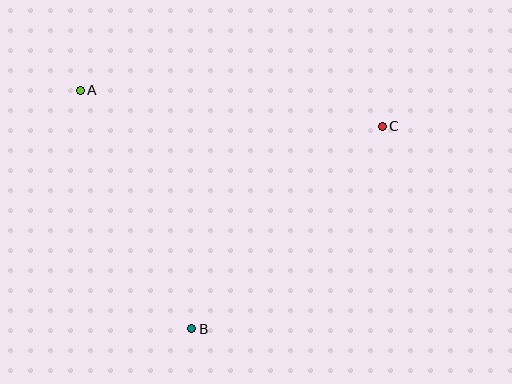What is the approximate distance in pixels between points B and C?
The distance between B and C is approximately 278 pixels.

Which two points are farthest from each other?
Points A and C are farthest from each other.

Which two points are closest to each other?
Points A and B are closest to each other.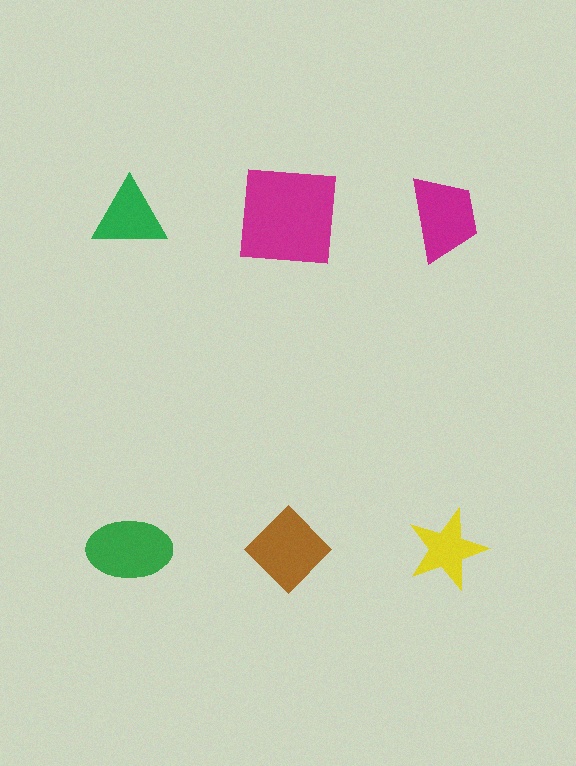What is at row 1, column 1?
A green triangle.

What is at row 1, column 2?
A magenta square.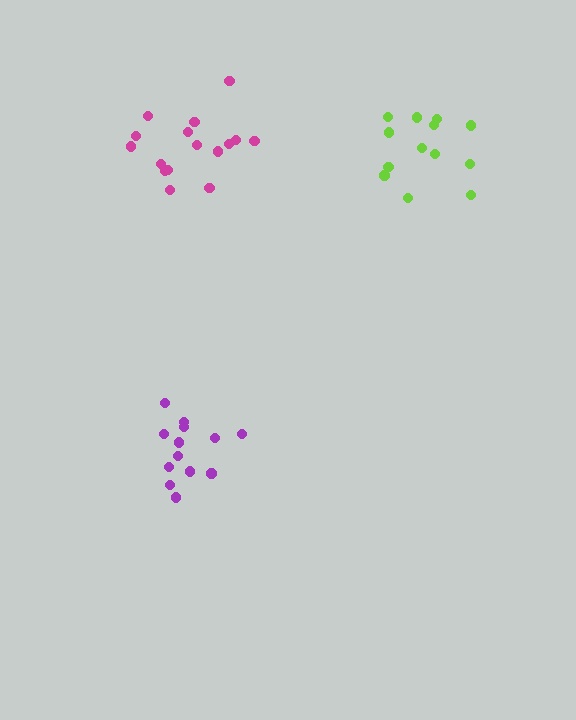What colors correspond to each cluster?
The clusters are colored: lime, purple, magenta.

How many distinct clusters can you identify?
There are 3 distinct clusters.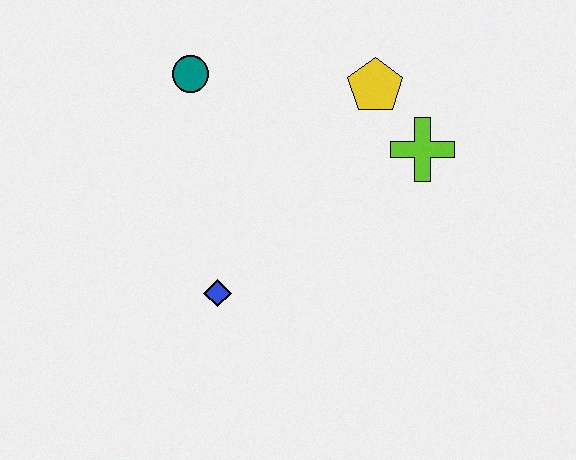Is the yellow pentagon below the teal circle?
Yes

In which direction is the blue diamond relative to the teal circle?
The blue diamond is below the teal circle.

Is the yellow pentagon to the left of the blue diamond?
No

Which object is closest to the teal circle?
The yellow pentagon is closest to the teal circle.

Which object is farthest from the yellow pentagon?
The blue diamond is farthest from the yellow pentagon.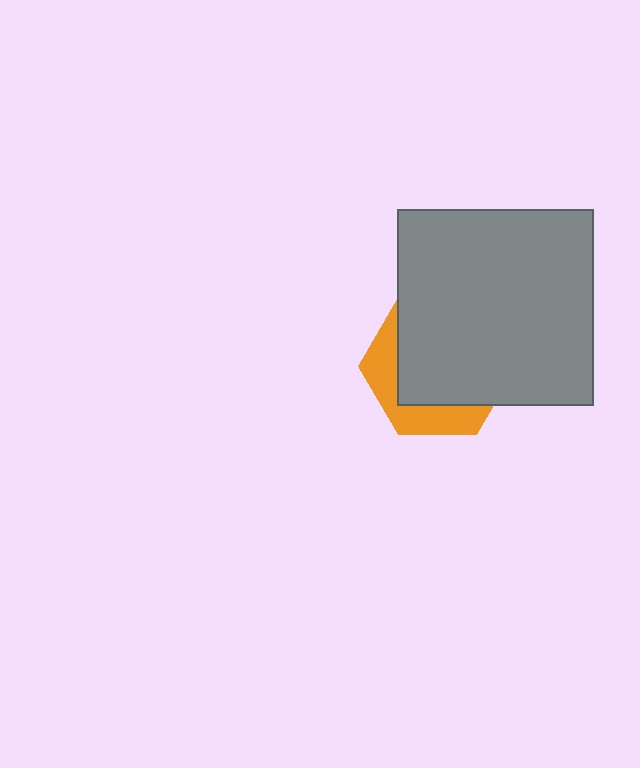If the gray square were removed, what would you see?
You would see the complete orange hexagon.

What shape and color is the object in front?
The object in front is a gray square.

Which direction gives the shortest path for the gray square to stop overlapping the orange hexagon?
Moving toward the upper-right gives the shortest separation.